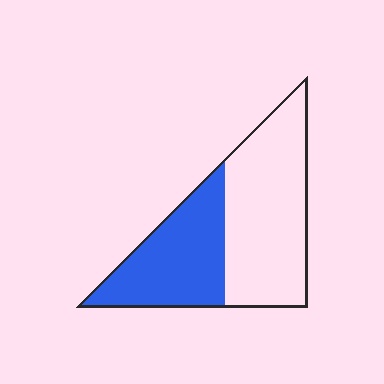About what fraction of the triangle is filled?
About two fifths (2/5).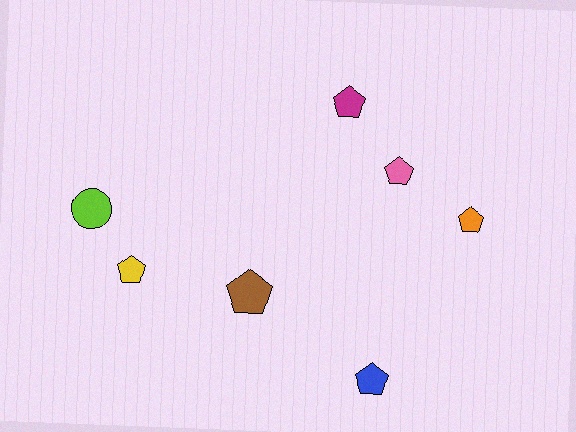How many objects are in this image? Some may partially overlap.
There are 7 objects.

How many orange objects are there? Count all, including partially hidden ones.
There is 1 orange object.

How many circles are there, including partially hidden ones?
There is 1 circle.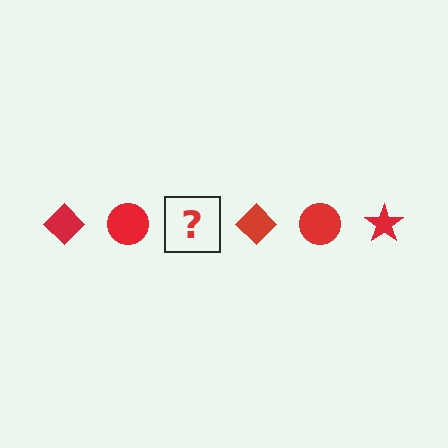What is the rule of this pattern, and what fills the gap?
The rule is that the pattern cycles through diamond, circle, star shapes in red. The gap should be filled with a red star.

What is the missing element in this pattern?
The missing element is a red star.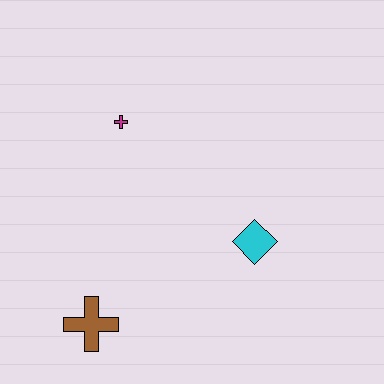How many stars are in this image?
There are no stars.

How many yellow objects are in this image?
There are no yellow objects.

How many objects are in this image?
There are 3 objects.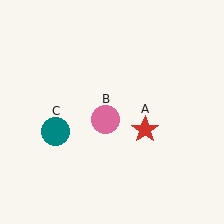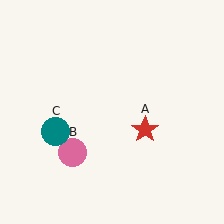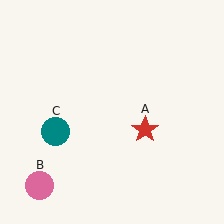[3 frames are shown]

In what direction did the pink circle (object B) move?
The pink circle (object B) moved down and to the left.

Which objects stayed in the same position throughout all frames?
Red star (object A) and teal circle (object C) remained stationary.